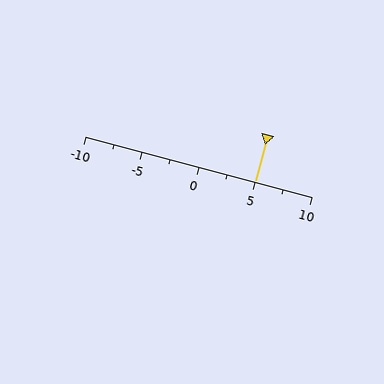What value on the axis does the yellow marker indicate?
The marker indicates approximately 5.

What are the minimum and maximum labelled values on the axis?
The axis runs from -10 to 10.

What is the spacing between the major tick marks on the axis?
The major ticks are spaced 5 apart.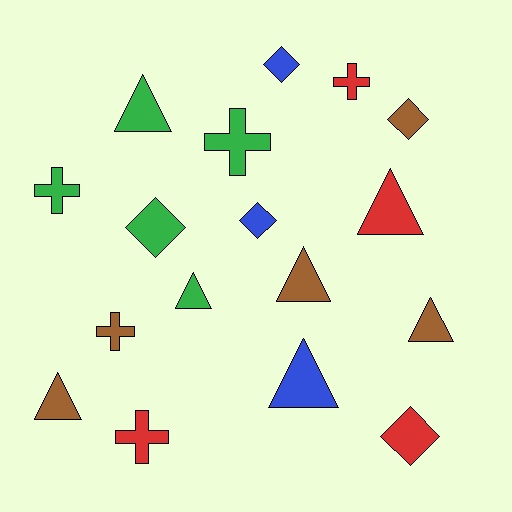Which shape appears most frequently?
Triangle, with 7 objects.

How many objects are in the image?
There are 17 objects.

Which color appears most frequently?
Green, with 5 objects.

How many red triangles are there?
There is 1 red triangle.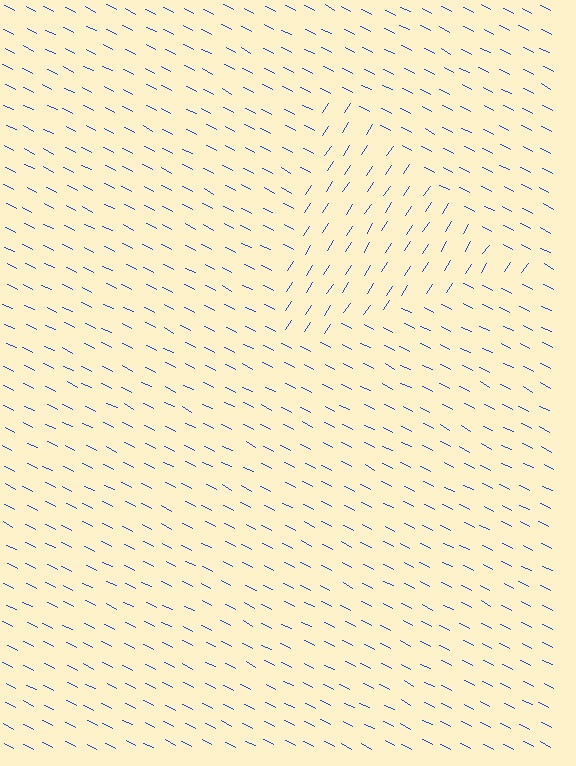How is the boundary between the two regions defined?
The boundary is defined purely by a change in line orientation (approximately 83 degrees difference). All lines are the same color and thickness.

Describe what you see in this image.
The image is filled with small blue line segments. A triangle region in the image has lines oriented differently from the surrounding lines, creating a visible texture boundary.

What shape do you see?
I see a triangle.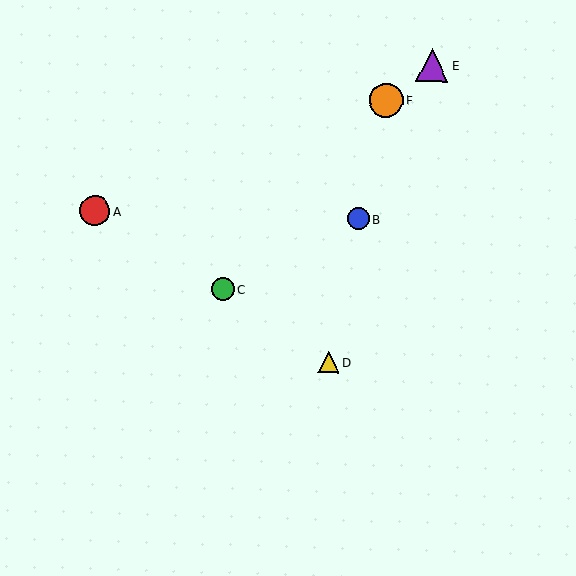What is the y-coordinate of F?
Object F is at y≈100.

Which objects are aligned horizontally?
Objects A, B are aligned horizontally.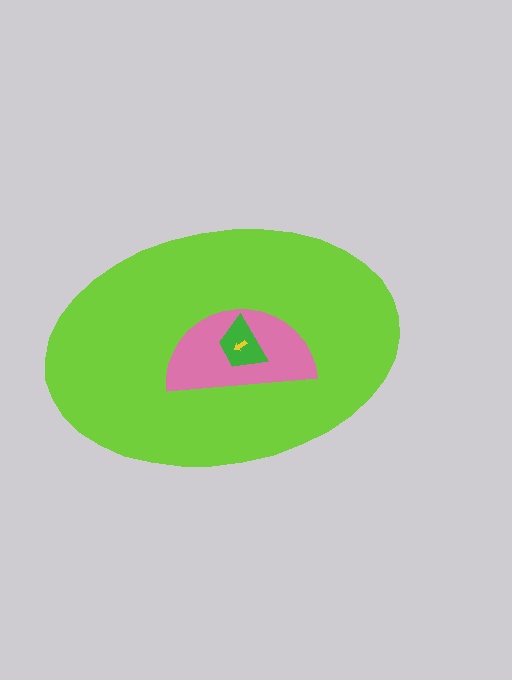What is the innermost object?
The yellow arrow.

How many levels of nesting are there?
4.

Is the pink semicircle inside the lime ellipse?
Yes.